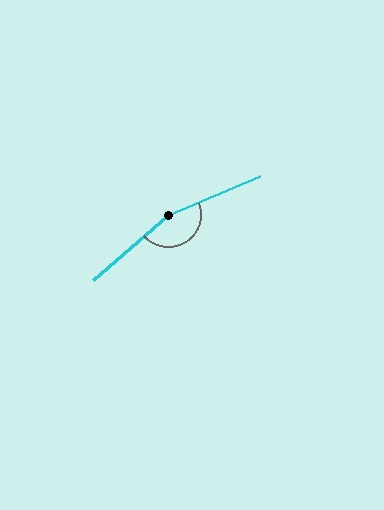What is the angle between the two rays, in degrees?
Approximately 162 degrees.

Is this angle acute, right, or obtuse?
It is obtuse.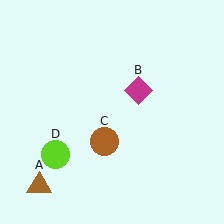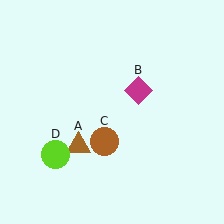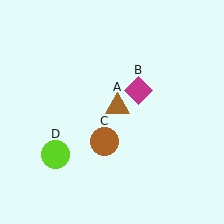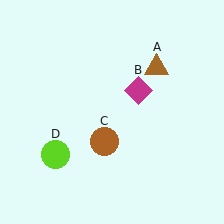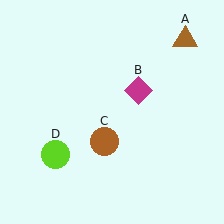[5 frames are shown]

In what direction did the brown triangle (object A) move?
The brown triangle (object A) moved up and to the right.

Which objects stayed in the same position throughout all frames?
Magenta diamond (object B) and brown circle (object C) and lime circle (object D) remained stationary.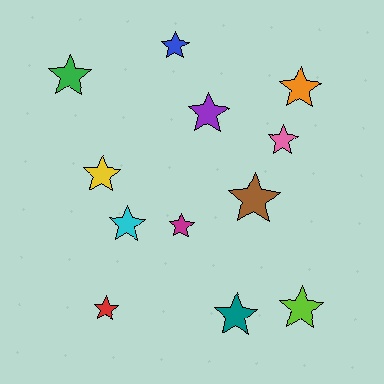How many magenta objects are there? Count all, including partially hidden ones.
There is 1 magenta object.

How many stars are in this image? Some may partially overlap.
There are 12 stars.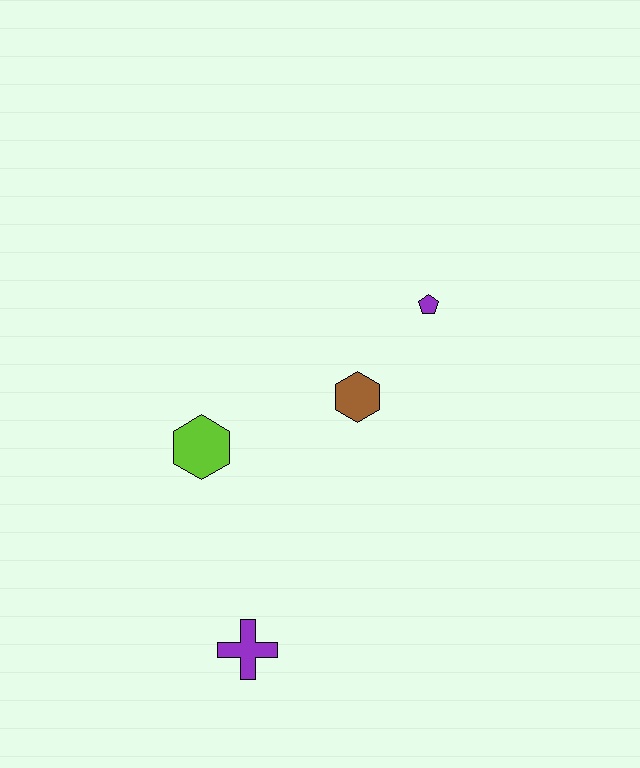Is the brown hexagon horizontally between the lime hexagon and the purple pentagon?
Yes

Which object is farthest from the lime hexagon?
The purple pentagon is farthest from the lime hexagon.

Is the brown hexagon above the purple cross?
Yes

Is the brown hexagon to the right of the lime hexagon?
Yes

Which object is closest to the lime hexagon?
The brown hexagon is closest to the lime hexagon.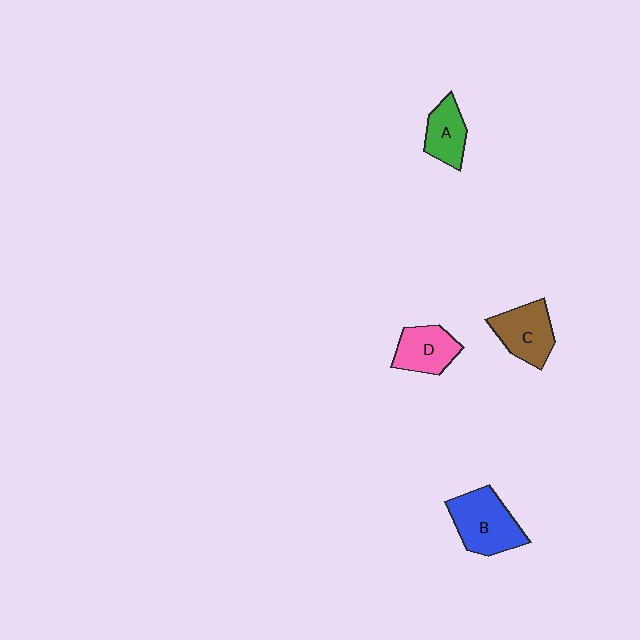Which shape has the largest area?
Shape B (blue).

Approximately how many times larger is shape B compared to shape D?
Approximately 1.4 times.